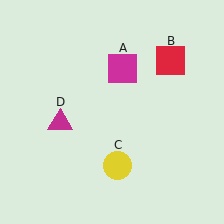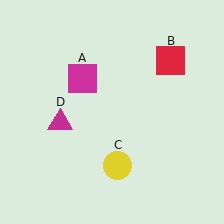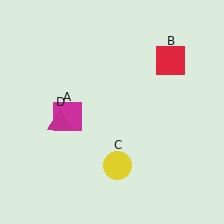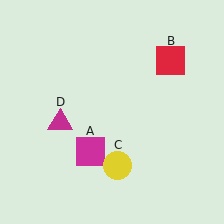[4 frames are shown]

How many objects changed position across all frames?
1 object changed position: magenta square (object A).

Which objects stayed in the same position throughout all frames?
Red square (object B) and yellow circle (object C) and magenta triangle (object D) remained stationary.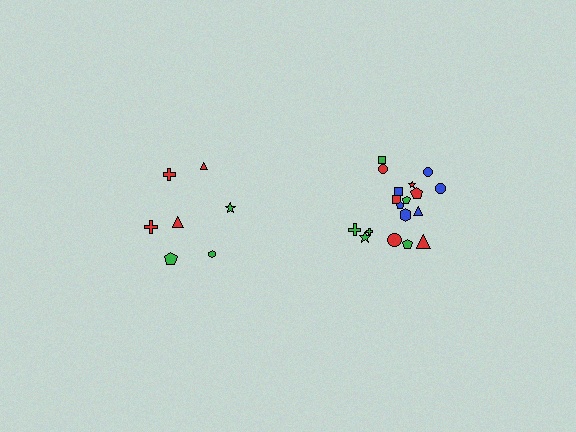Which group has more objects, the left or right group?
The right group.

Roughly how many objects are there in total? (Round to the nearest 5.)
Roughly 25 objects in total.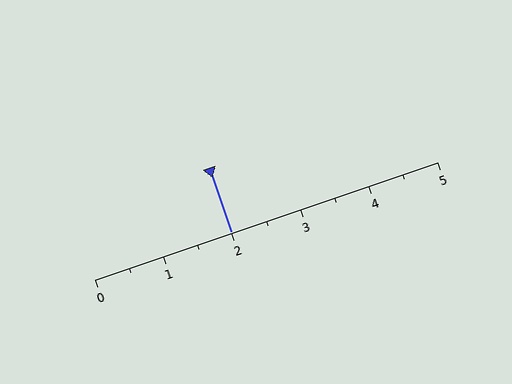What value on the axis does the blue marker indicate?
The marker indicates approximately 2.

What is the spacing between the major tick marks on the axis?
The major ticks are spaced 1 apart.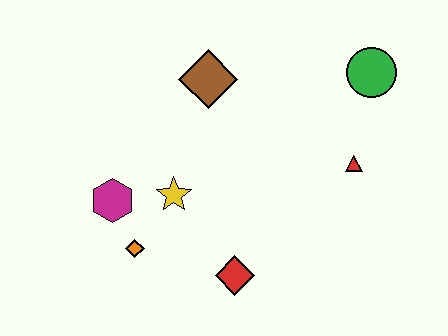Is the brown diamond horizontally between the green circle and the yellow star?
Yes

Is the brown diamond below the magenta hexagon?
No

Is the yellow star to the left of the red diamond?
Yes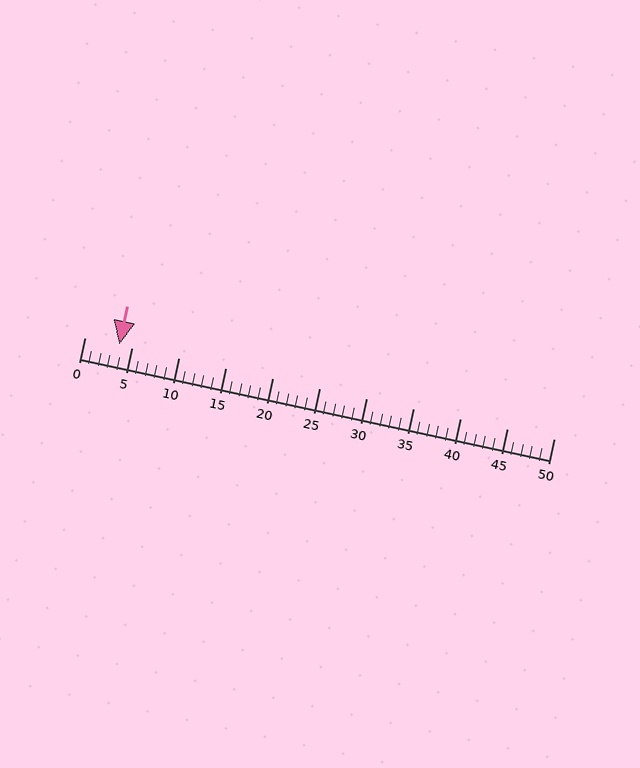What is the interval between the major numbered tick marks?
The major tick marks are spaced 5 units apart.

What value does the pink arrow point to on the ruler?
The pink arrow points to approximately 4.